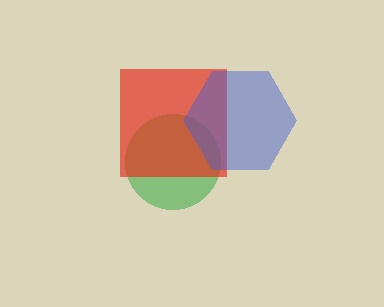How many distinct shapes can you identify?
There are 3 distinct shapes: a green circle, a red square, a blue hexagon.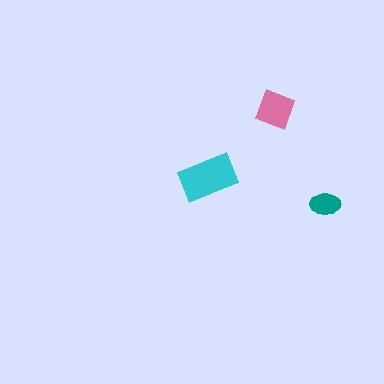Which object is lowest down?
The teal ellipse is bottommost.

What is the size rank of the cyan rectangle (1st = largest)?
1st.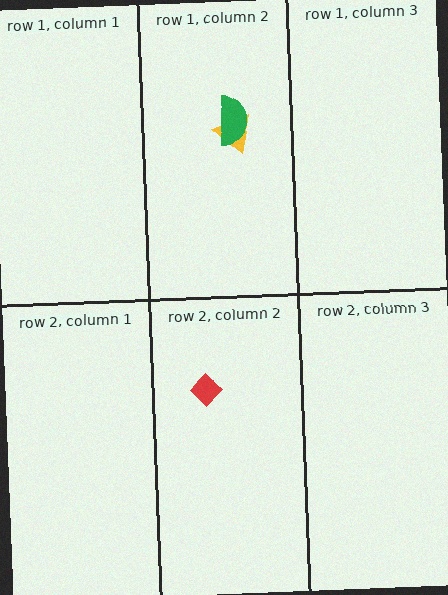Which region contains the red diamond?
The row 2, column 2 region.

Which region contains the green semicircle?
The row 1, column 2 region.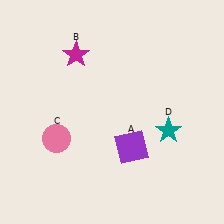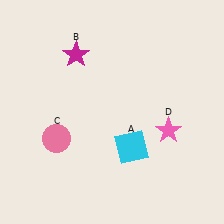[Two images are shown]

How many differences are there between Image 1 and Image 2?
There are 2 differences between the two images.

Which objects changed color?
A changed from purple to cyan. D changed from teal to pink.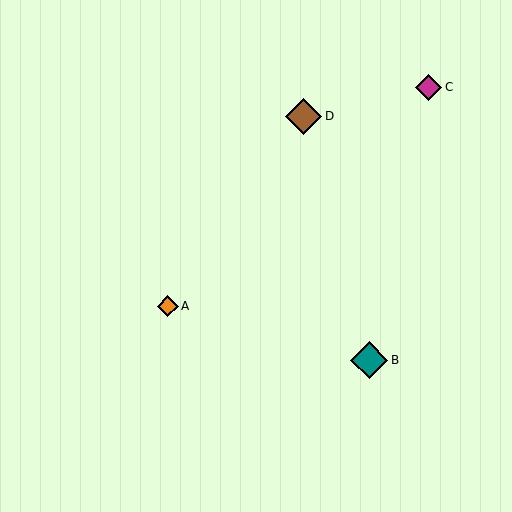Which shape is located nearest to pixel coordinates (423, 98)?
The magenta diamond (labeled C) at (429, 87) is nearest to that location.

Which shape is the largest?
The teal diamond (labeled B) is the largest.